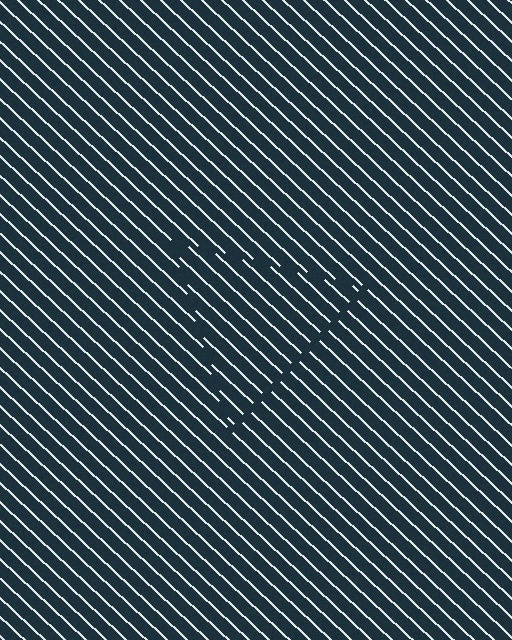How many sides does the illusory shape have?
3 sides — the line-ends trace a triangle.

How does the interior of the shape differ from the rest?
The interior of the shape contains the same grating, shifted by half a period — the contour is defined by the phase discontinuity where line-ends from the inner and outer gratings abut.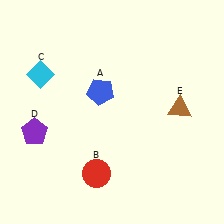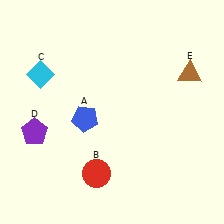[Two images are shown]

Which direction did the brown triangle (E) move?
The brown triangle (E) moved up.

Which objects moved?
The objects that moved are: the blue pentagon (A), the brown triangle (E).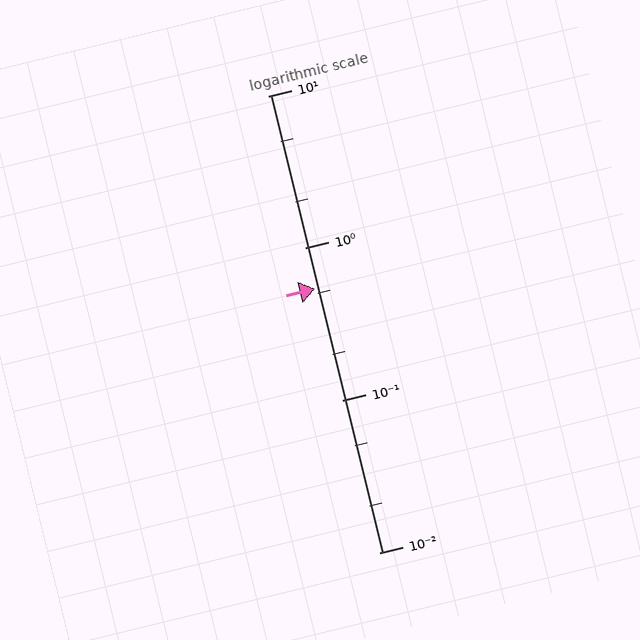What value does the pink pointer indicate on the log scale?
The pointer indicates approximately 0.54.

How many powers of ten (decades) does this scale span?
The scale spans 3 decades, from 0.01 to 10.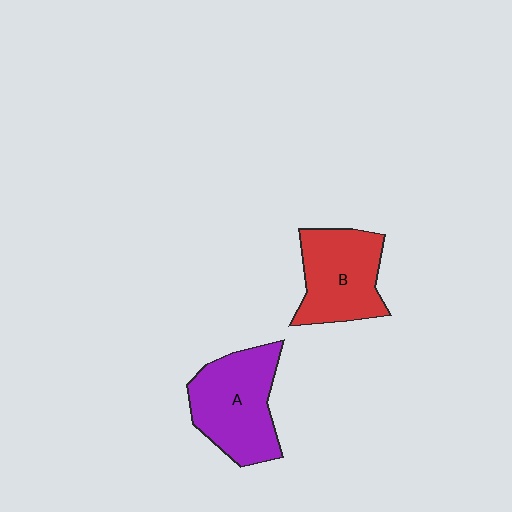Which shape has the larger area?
Shape A (purple).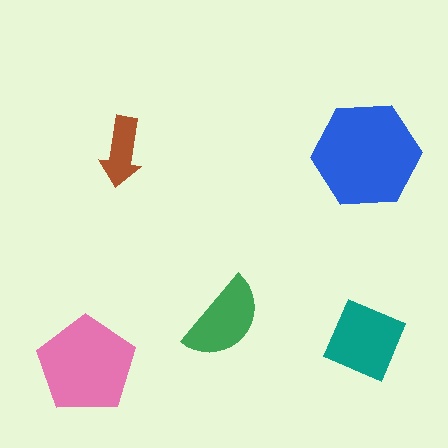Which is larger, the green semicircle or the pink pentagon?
The pink pentagon.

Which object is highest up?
The brown arrow is topmost.